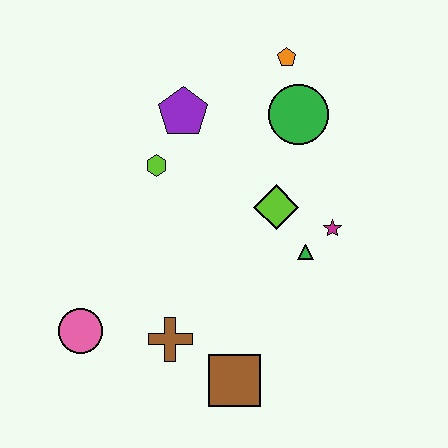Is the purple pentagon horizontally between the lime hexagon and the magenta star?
Yes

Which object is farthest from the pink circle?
The orange pentagon is farthest from the pink circle.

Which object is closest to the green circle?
The orange pentagon is closest to the green circle.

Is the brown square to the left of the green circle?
Yes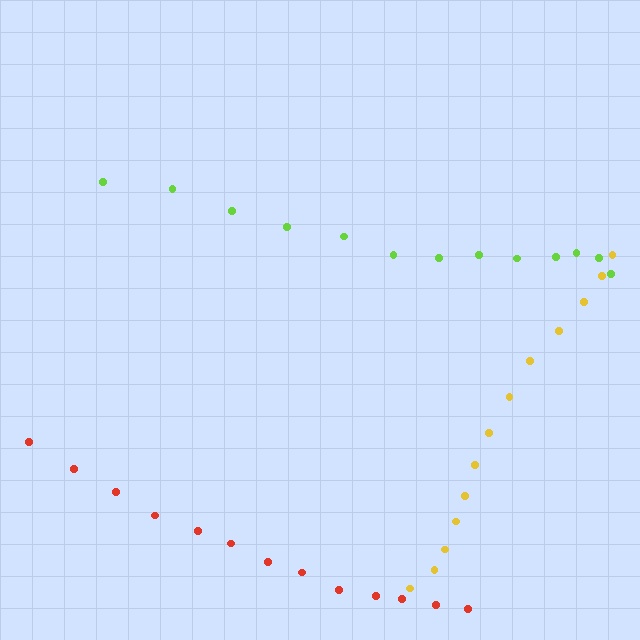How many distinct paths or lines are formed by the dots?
There are 3 distinct paths.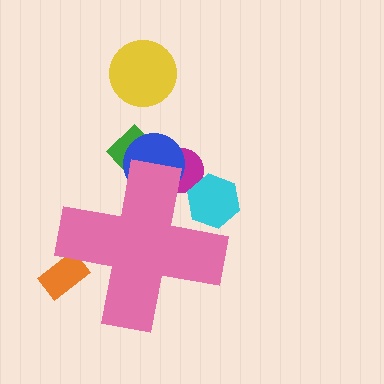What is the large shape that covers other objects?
A pink cross.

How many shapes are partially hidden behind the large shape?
5 shapes are partially hidden.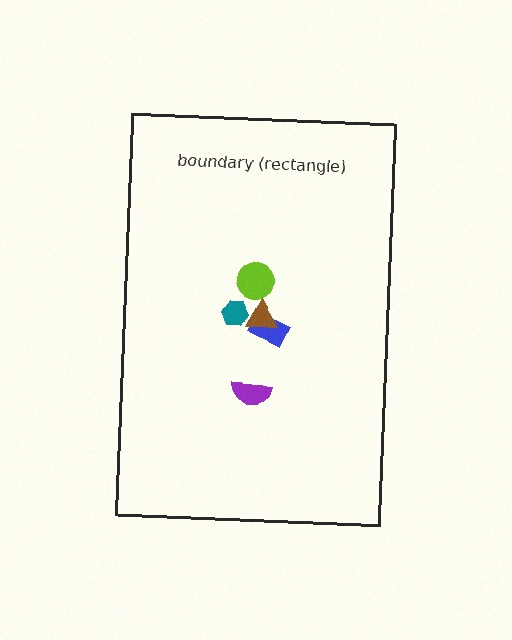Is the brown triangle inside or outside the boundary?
Inside.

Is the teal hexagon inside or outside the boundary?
Inside.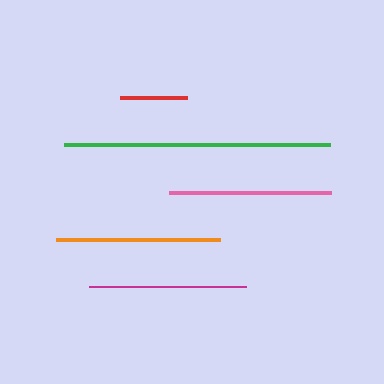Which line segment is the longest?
The green line is the longest at approximately 266 pixels.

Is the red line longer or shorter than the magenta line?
The magenta line is longer than the red line.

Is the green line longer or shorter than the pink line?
The green line is longer than the pink line.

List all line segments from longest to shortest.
From longest to shortest: green, orange, pink, magenta, red.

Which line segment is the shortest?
The red line is the shortest at approximately 67 pixels.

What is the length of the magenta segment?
The magenta segment is approximately 157 pixels long.